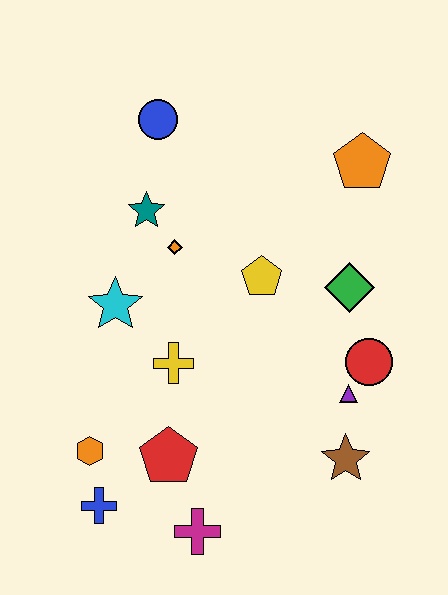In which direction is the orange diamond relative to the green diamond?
The orange diamond is to the left of the green diamond.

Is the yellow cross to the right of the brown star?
No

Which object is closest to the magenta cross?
The red pentagon is closest to the magenta cross.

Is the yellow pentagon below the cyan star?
No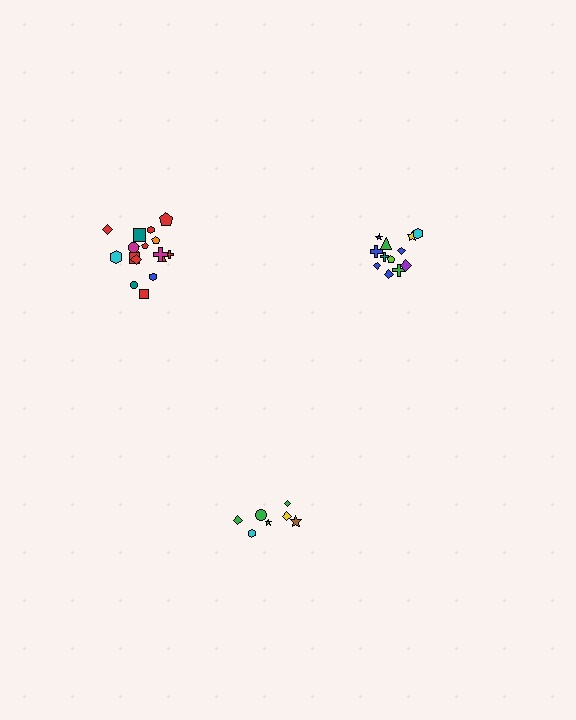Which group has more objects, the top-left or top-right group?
The top-left group.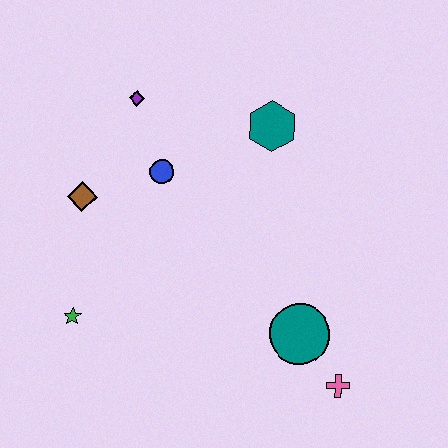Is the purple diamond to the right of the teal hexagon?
No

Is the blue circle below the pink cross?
No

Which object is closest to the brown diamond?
The blue circle is closest to the brown diamond.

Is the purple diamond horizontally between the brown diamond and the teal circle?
Yes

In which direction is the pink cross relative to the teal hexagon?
The pink cross is below the teal hexagon.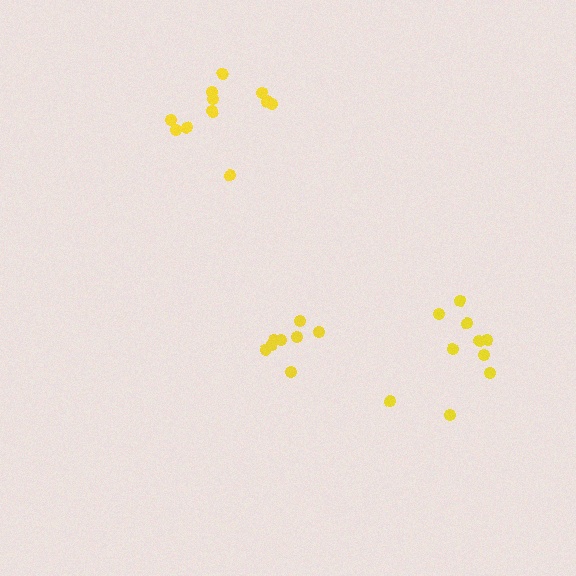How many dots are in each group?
Group 1: 10 dots, Group 2: 8 dots, Group 3: 12 dots (30 total).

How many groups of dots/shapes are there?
There are 3 groups.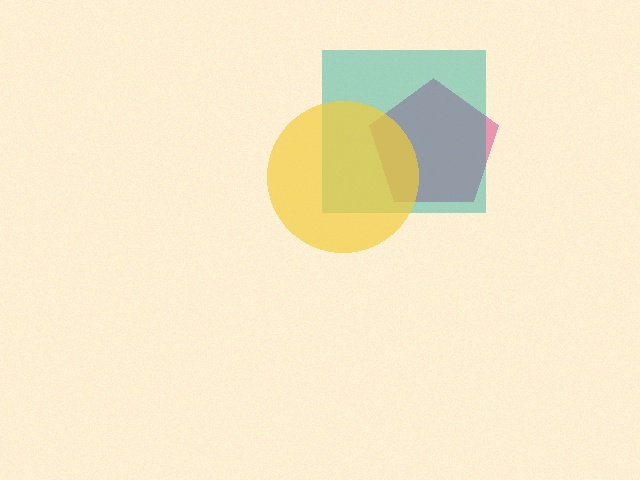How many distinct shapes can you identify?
There are 3 distinct shapes: a pink pentagon, a teal square, a yellow circle.